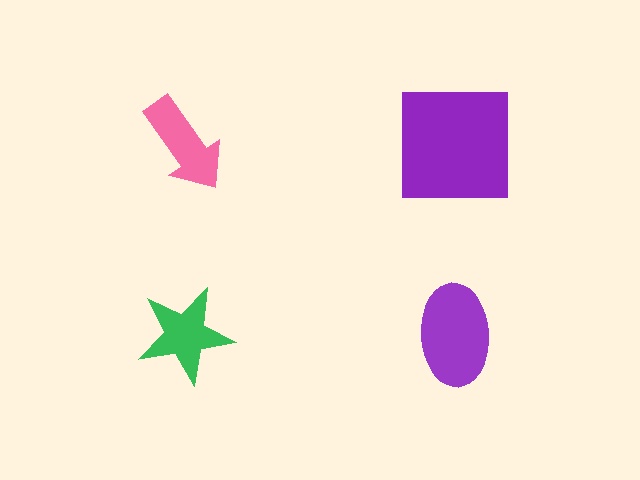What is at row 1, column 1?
A pink arrow.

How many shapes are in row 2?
2 shapes.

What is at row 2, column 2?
A purple ellipse.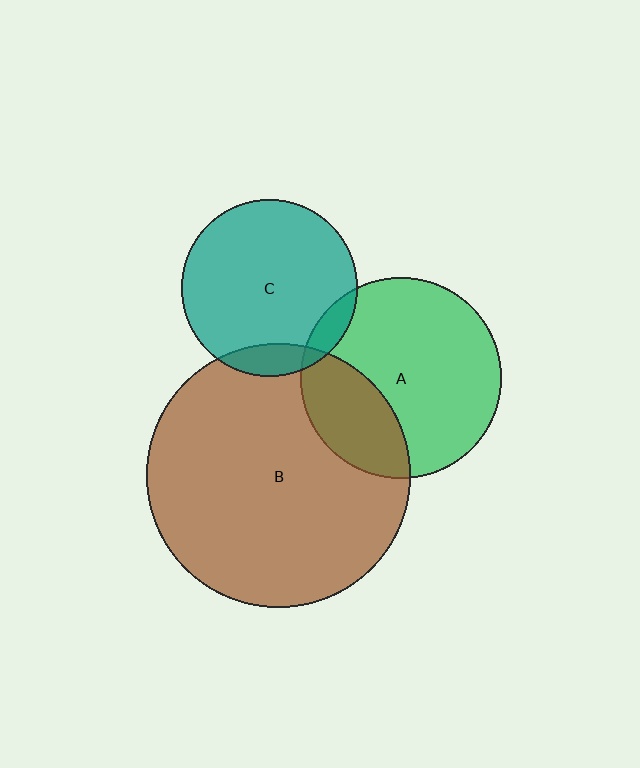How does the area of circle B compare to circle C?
Approximately 2.2 times.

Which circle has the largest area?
Circle B (brown).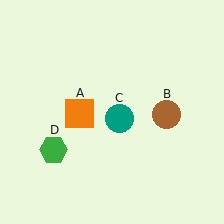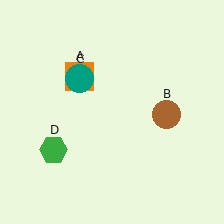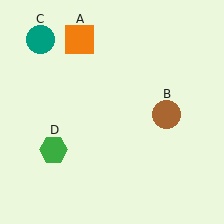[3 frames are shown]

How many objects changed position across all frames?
2 objects changed position: orange square (object A), teal circle (object C).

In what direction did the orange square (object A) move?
The orange square (object A) moved up.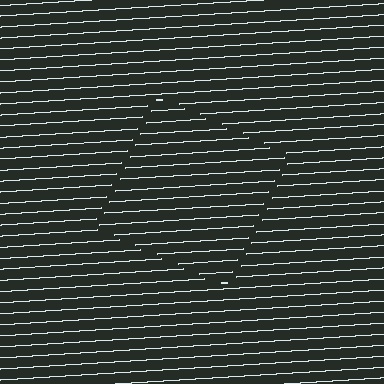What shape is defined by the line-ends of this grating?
An illusory square. The interior of the shape contains the same grating, shifted by half a period — the contour is defined by the phase discontinuity where line-ends from the inner and outer gratings abut.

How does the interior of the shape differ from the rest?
The interior of the shape contains the same grating, shifted by half a period — the contour is defined by the phase discontinuity where line-ends from the inner and outer gratings abut.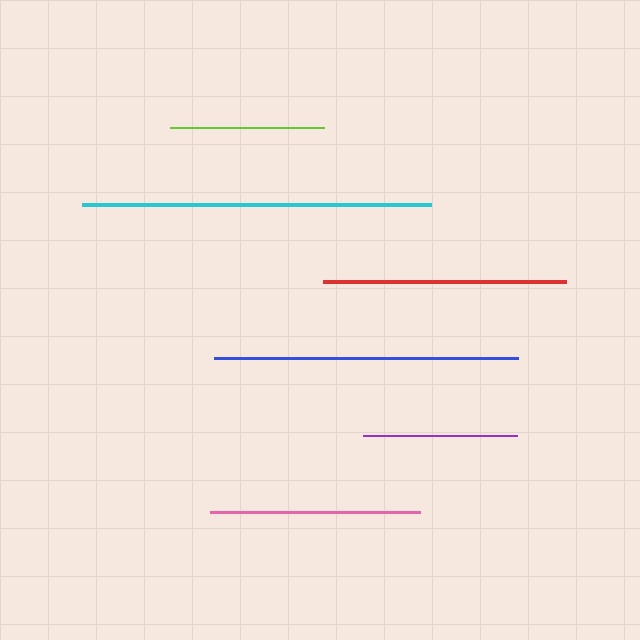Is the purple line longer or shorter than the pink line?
The pink line is longer than the purple line.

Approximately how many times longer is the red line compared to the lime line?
The red line is approximately 1.6 times the length of the lime line.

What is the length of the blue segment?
The blue segment is approximately 304 pixels long.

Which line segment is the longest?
The cyan line is the longest at approximately 349 pixels.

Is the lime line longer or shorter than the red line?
The red line is longer than the lime line.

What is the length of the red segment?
The red segment is approximately 243 pixels long.